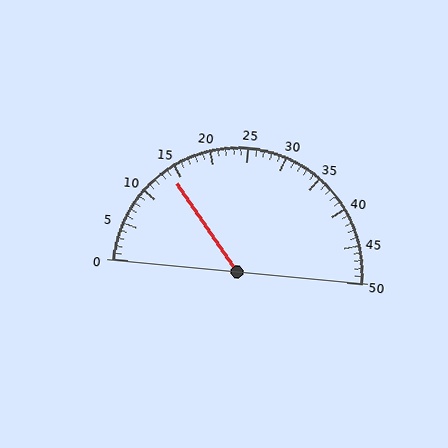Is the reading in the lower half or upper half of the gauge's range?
The reading is in the lower half of the range (0 to 50).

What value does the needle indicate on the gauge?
The needle indicates approximately 14.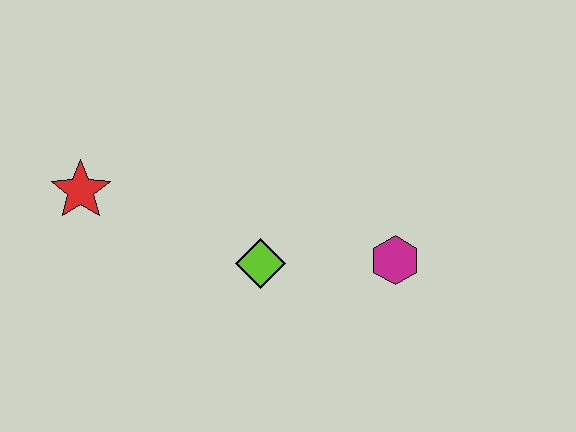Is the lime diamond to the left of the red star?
No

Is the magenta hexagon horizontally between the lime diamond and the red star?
No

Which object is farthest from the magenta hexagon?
The red star is farthest from the magenta hexagon.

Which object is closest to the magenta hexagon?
The lime diamond is closest to the magenta hexagon.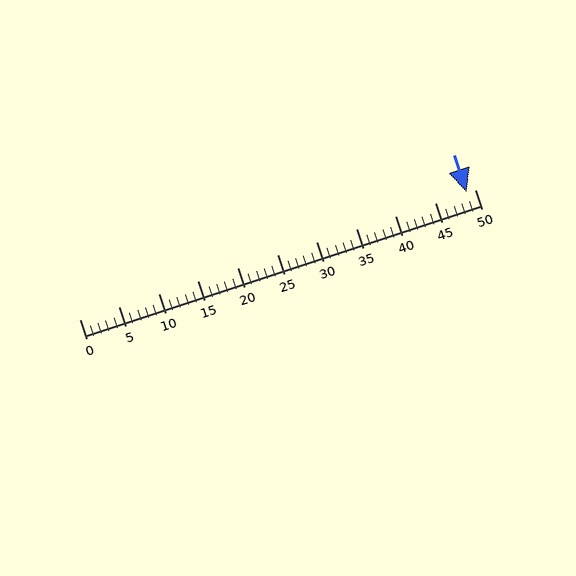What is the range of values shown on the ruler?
The ruler shows values from 0 to 50.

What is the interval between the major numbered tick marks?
The major tick marks are spaced 5 units apart.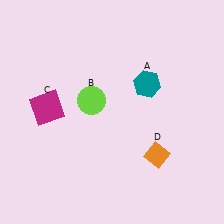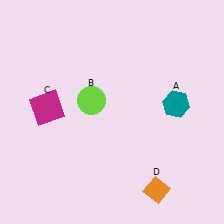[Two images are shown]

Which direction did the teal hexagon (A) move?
The teal hexagon (A) moved right.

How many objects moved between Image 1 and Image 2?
2 objects moved between the two images.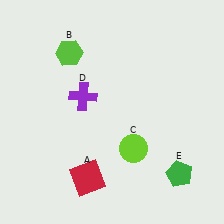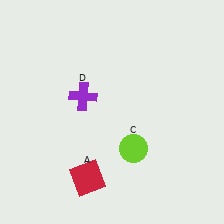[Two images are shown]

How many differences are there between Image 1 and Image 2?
There are 2 differences between the two images.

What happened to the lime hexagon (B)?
The lime hexagon (B) was removed in Image 2. It was in the top-left area of Image 1.